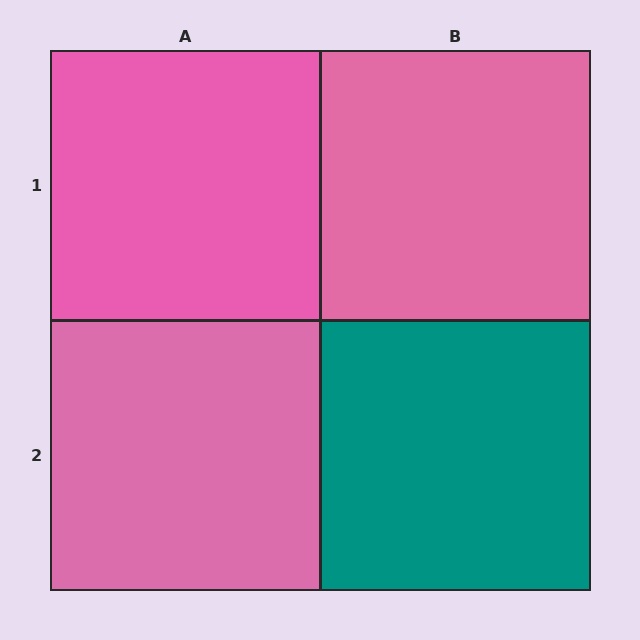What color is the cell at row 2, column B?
Teal.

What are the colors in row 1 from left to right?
Pink, pink.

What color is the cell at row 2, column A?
Pink.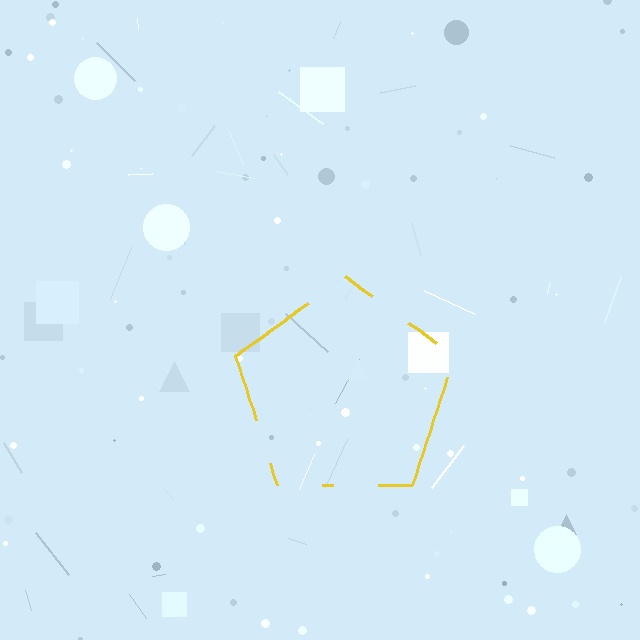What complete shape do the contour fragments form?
The contour fragments form a pentagon.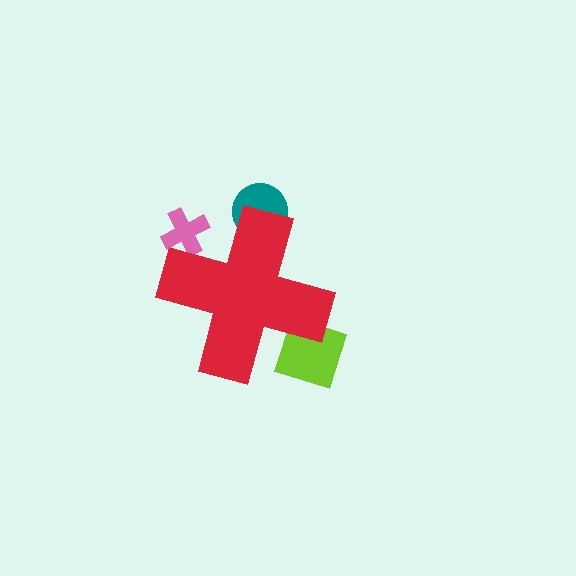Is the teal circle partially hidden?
Yes, the teal circle is partially hidden behind the red cross.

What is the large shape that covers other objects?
A red cross.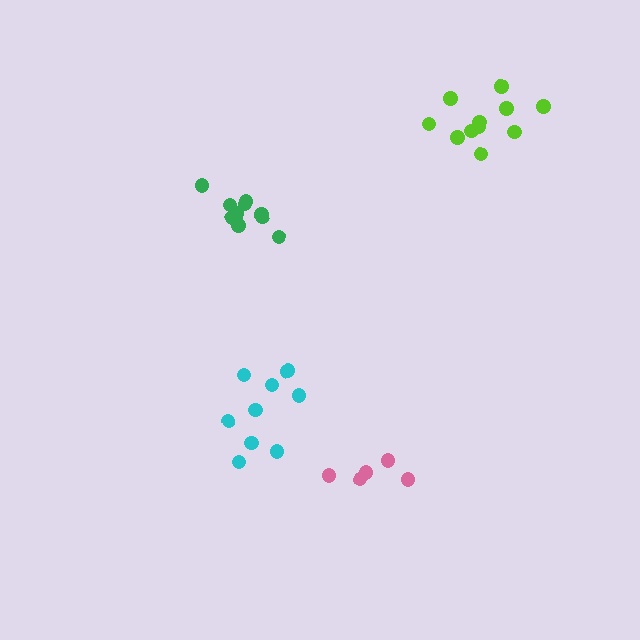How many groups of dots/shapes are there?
There are 4 groups.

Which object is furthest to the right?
The lime cluster is rightmost.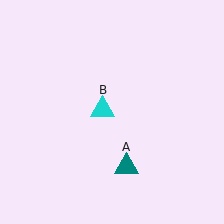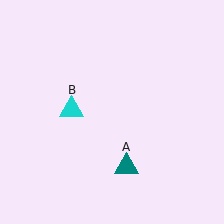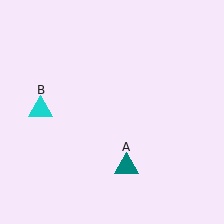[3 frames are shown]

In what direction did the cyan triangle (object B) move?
The cyan triangle (object B) moved left.